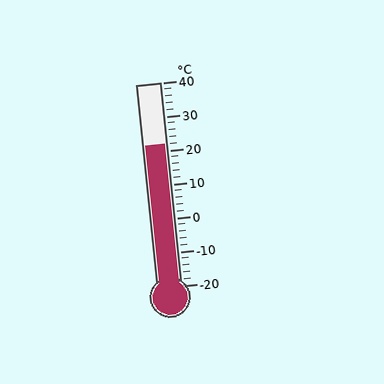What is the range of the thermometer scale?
The thermometer scale ranges from -20°C to 40°C.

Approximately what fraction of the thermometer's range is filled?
The thermometer is filled to approximately 70% of its range.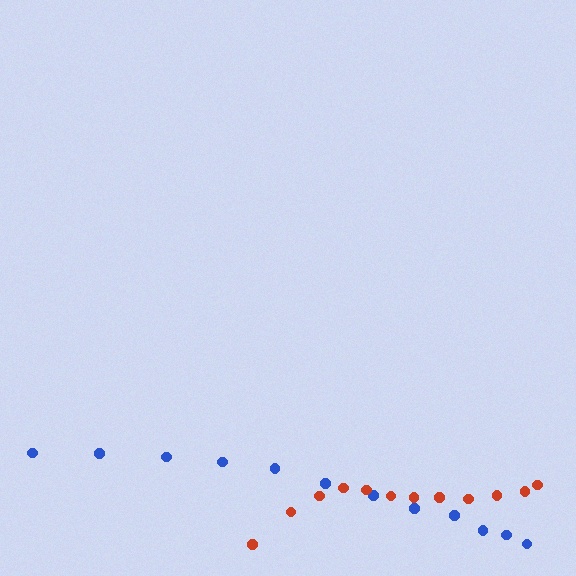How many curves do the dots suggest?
There are 2 distinct paths.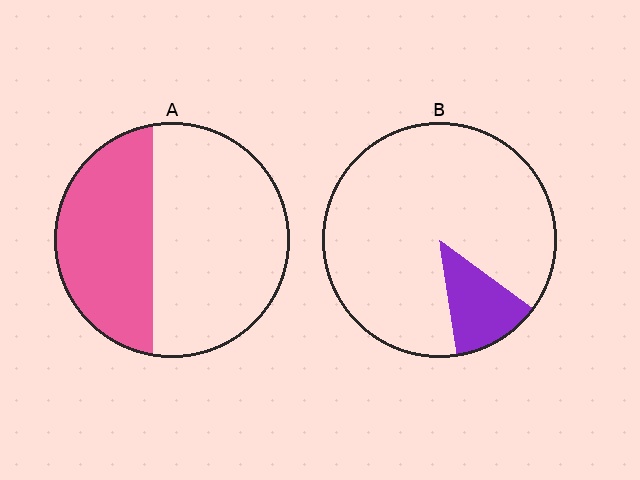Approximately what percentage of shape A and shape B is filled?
A is approximately 40% and B is approximately 15%.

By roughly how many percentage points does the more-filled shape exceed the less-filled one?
By roughly 25 percentage points (A over B).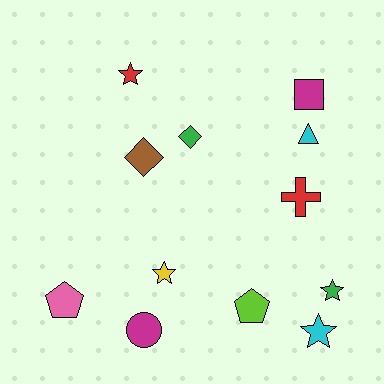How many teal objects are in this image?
There are no teal objects.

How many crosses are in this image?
There is 1 cross.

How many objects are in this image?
There are 12 objects.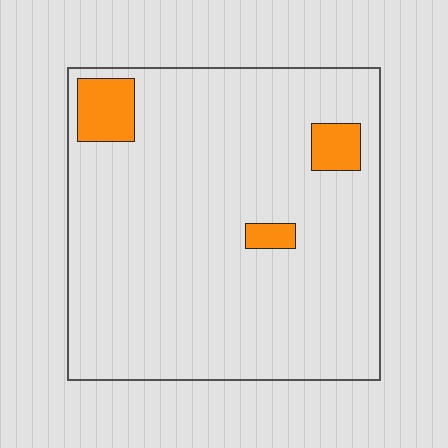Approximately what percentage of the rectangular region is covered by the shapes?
Approximately 10%.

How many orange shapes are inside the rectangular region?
3.